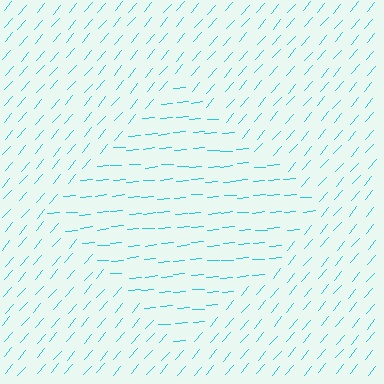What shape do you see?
I see a diamond.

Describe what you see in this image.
The image is filled with small cyan line segments. A diamond region in the image has lines oriented differently from the surrounding lines, creating a visible texture boundary.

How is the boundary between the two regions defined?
The boundary is defined purely by a change in line orientation (approximately 45 degrees difference). All lines are the same color and thickness.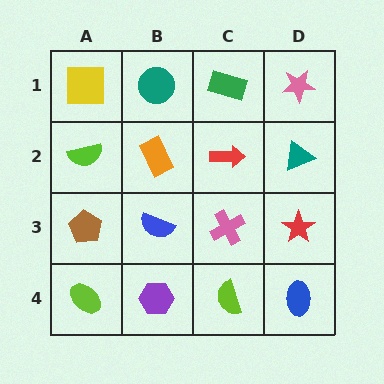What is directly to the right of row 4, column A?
A purple hexagon.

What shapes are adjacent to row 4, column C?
A pink cross (row 3, column C), a purple hexagon (row 4, column B), a blue ellipse (row 4, column D).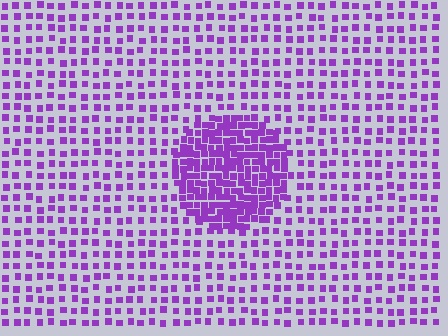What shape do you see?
I see a circle.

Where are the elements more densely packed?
The elements are more densely packed inside the circle boundary.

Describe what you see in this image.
The image contains small purple elements arranged at two different densities. A circle-shaped region is visible where the elements are more densely packed than the surrounding area.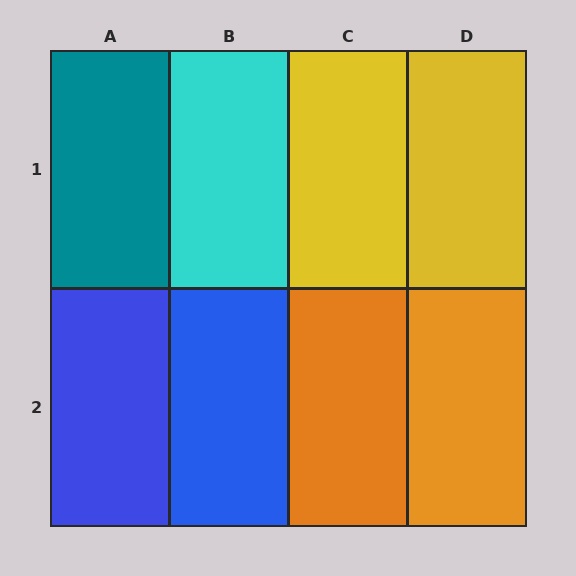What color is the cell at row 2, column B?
Blue.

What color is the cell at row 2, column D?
Orange.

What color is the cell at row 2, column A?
Blue.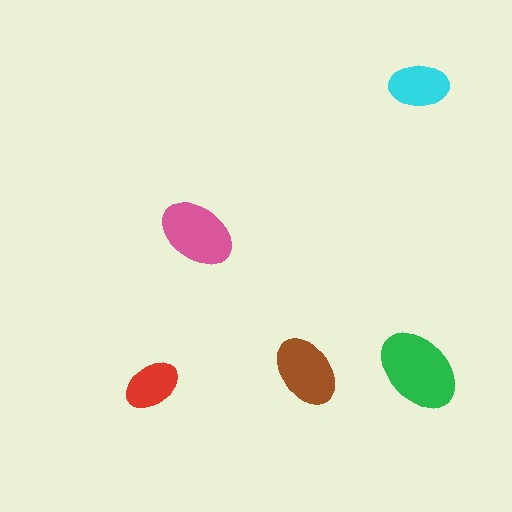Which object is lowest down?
The red ellipse is bottommost.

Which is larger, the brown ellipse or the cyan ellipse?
The brown one.